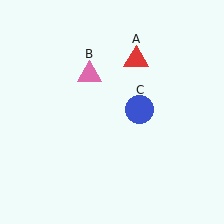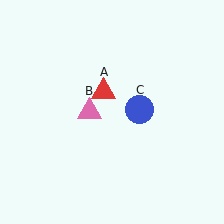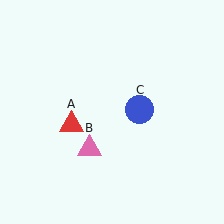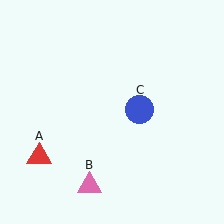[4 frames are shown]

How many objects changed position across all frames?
2 objects changed position: red triangle (object A), pink triangle (object B).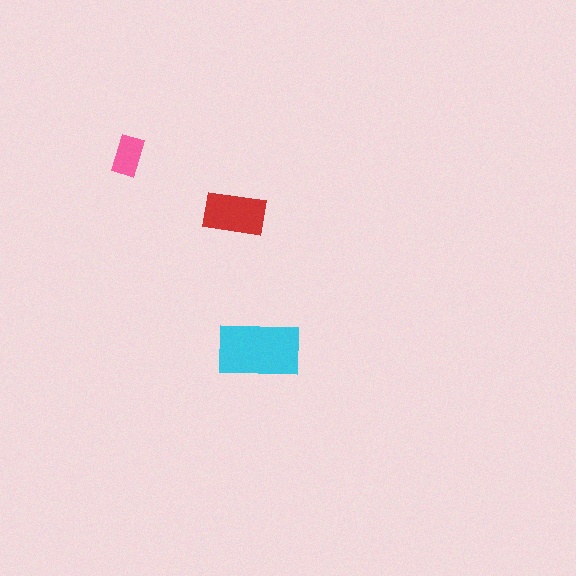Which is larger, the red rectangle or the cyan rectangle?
The cyan one.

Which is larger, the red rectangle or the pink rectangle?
The red one.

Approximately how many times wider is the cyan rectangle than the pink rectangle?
About 2 times wider.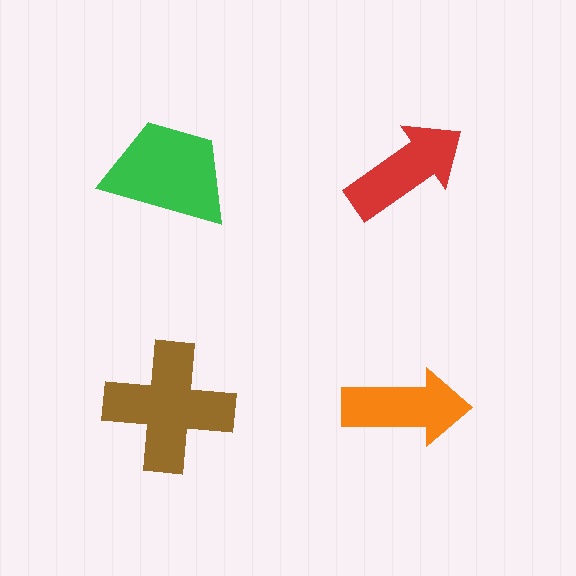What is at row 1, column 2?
A red arrow.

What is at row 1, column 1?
A green trapezoid.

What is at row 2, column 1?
A brown cross.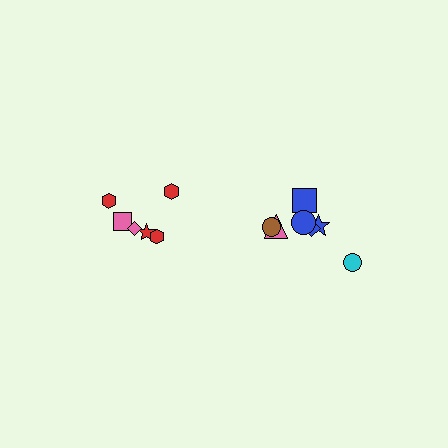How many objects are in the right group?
There are 8 objects.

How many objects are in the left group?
There are 6 objects.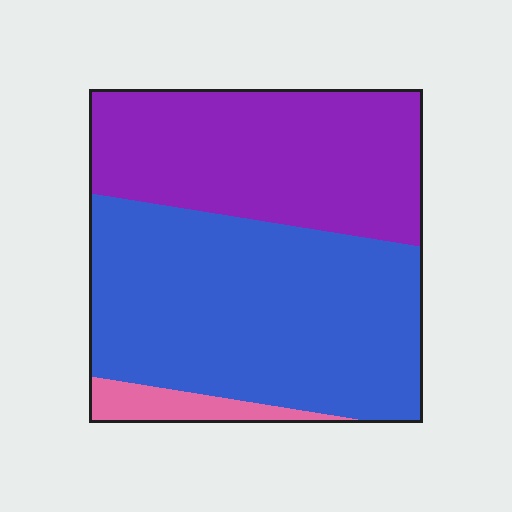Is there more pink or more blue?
Blue.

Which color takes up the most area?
Blue, at roughly 55%.